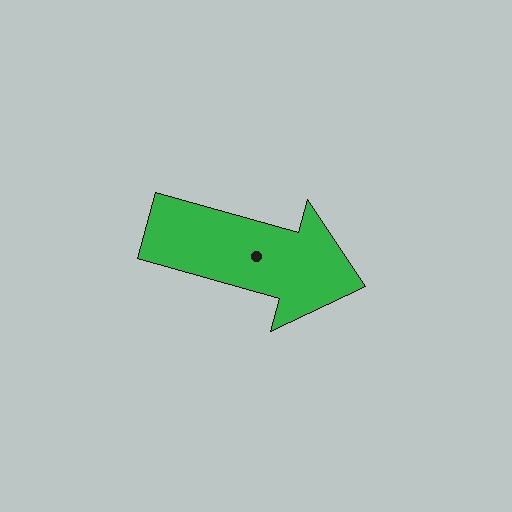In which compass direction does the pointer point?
East.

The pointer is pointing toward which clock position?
Roughly 4 o'clock.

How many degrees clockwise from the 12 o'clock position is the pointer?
Approximately 106 degrees.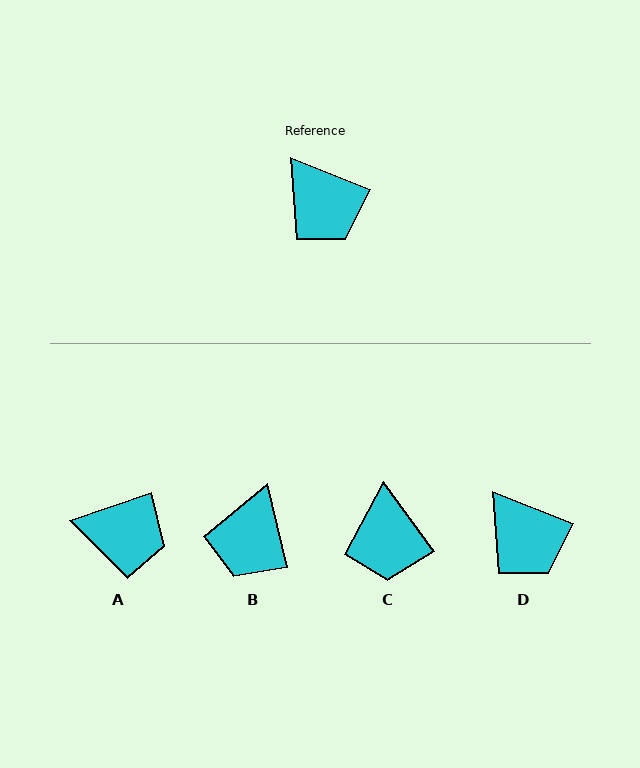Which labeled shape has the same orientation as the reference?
D.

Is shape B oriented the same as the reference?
No, it is off by about 54 degrees.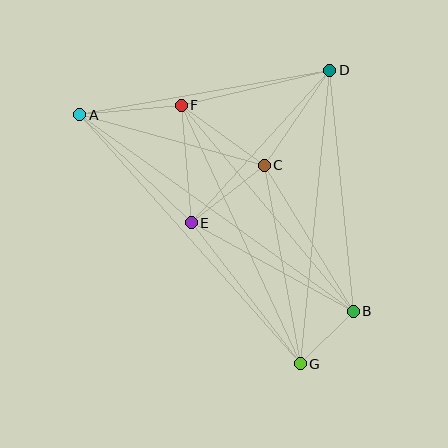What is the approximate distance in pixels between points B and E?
The distance between B and E is approximately 184 pixels.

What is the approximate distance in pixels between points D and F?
The distance between D and F is approximately 153 pixels.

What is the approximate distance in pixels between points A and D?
The distance between A and D is approximately 254 pixels.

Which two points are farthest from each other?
Points A and B are farthest from each other.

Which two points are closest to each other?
Points B and G are closest to each other.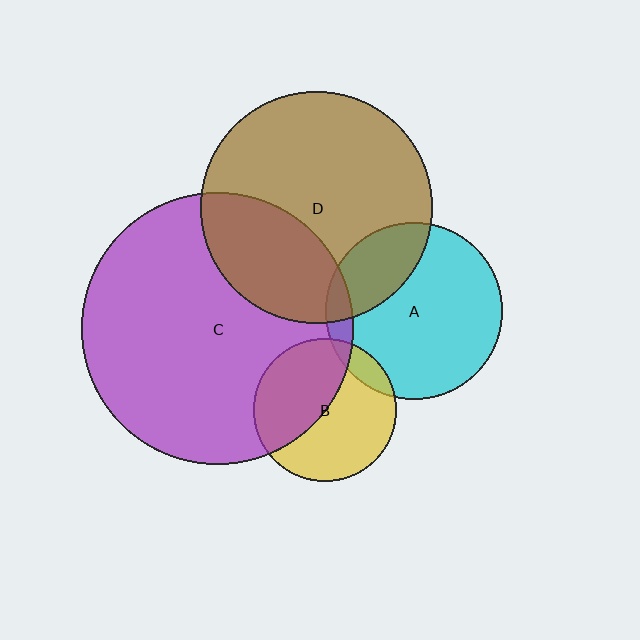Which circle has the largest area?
Circle C (purple).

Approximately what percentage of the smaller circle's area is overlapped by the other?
Approximately 30%.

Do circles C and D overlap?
Yes.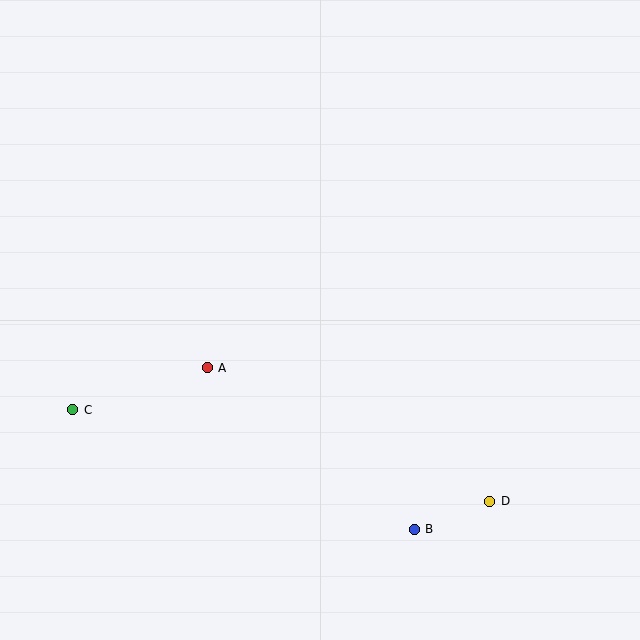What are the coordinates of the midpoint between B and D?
The midpoint between B and D is at (452, 515).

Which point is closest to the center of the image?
Point A at (207, 368) is closest to the center.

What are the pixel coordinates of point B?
Point B is at (414, 529).